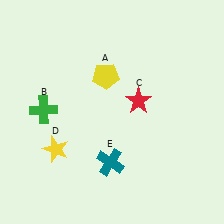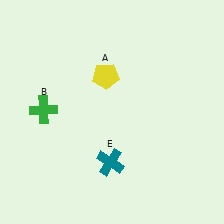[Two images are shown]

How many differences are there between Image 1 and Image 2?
There are 2 differences between the two images.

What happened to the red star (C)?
The red star (C) was removed in Image 2. It was in the top-right area of Image 1.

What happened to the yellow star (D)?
The yellow star (D) was removed in Image 2. It was in the bottom-left area of Image 1.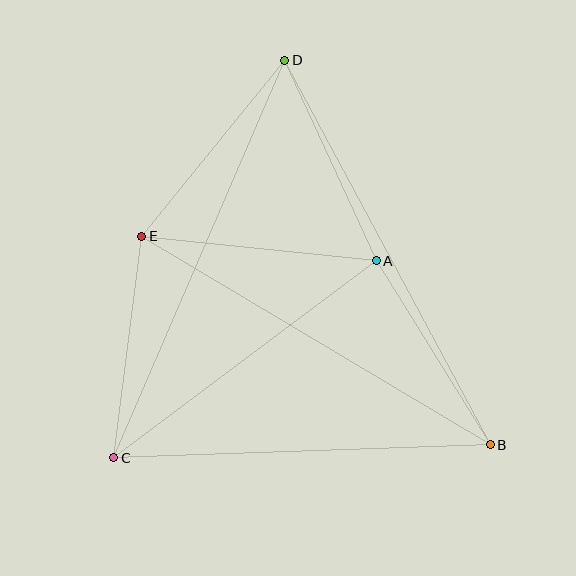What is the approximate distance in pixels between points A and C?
The distance between A and C is approximately 328 pixels.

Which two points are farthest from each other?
Points B and D are farthest from each other.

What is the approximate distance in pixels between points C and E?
The distance between C and E is approximately 223 pixels.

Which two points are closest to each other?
Points A and B are closest to each other.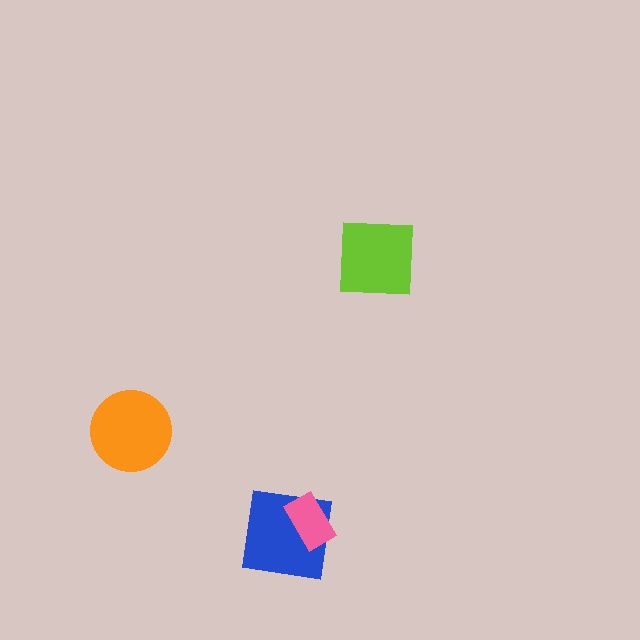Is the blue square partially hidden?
Yes, it is partially covered by another shape.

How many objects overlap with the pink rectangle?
1 object overlaps with the pink rectangle.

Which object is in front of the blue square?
The pink rectangle is in front of the blue square.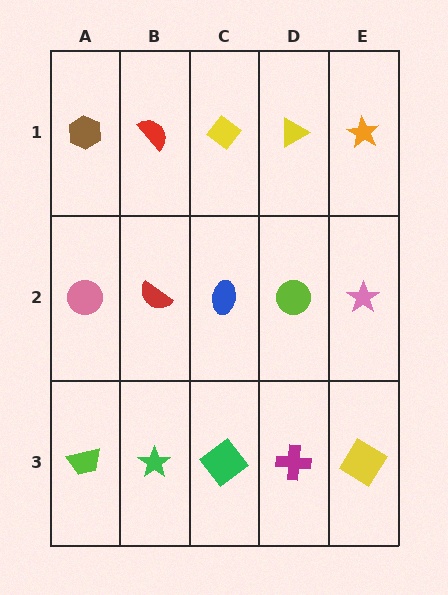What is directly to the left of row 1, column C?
A red semicircle.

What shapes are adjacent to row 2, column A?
A brown hexagon (row 1, column A), a lime trapezoid (row 3, column A), a red semicircle (row 2, column B).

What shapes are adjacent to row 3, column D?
A lime circle (row 2, column D), a green diamond (row 3, column C), a yellow diamond (row 3, column E).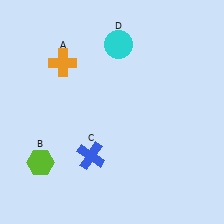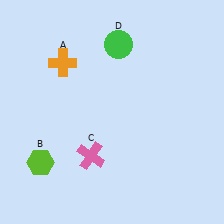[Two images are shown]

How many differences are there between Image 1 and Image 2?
There are 2 differences between the two images.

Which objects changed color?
C changed from blue to pink. D changed from cyan to green.